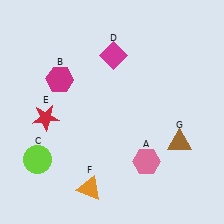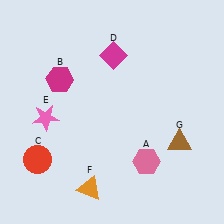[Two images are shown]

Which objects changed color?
C changed from lime to red. E changed from red to pink.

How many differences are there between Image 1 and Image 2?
There are 2 differences between the two images.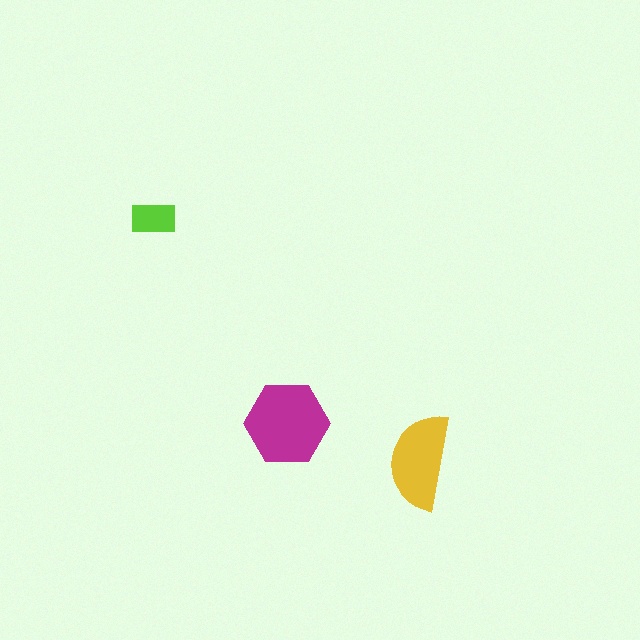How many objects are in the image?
There are 3 objects in the image.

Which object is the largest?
The magenta hexagon.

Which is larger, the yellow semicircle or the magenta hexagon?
The magenta hexagon.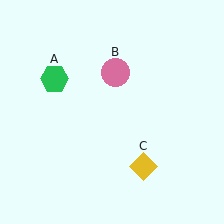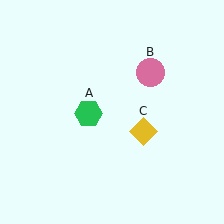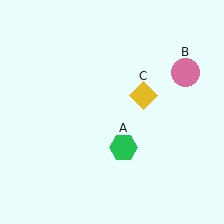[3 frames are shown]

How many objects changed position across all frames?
3 objects changed position: green hexagon (object A), pink circle (object B), yellow diamond (object C).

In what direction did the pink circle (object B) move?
The pink circle (object B) moved right.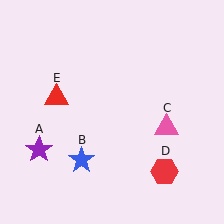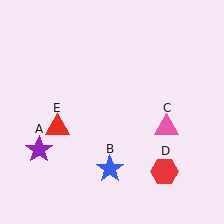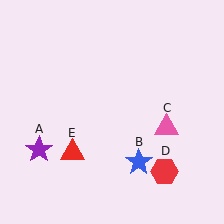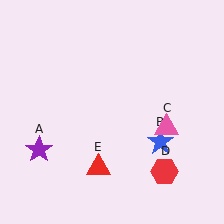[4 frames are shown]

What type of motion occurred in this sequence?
The blue star (object B), red triangle (object E) rotated counterclockwise around the center of the scene.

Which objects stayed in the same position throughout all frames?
Purple star (object A) and pink triangle (object C) and red hexagon (object D) remained stationary.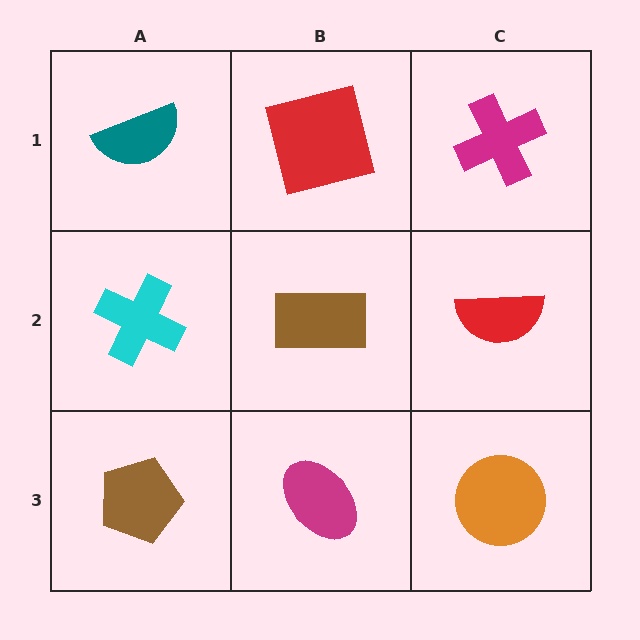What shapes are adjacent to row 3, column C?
A red semicircle (row 2, column C), a magenta ellipse (row 3, column B).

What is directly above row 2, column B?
A red square.